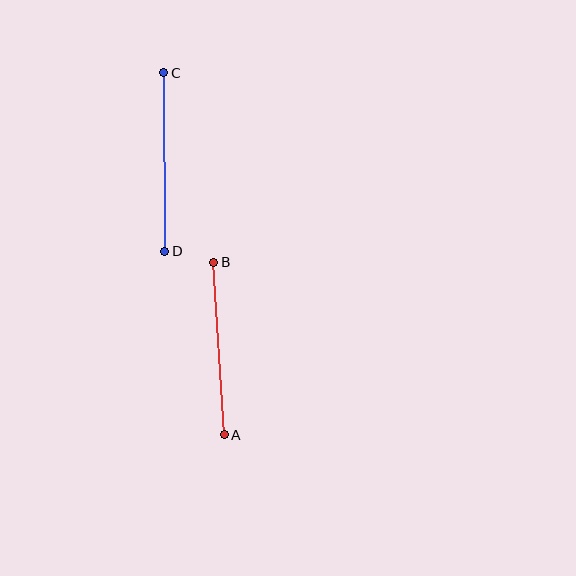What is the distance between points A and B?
The distance is approximately 173 pixels.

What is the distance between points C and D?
The distance is approximately 178 pixels.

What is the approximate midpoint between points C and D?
The midpoint is at approximately (164, 162) pixels.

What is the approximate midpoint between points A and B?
The midpoint is at approximately (219, 349) pixels.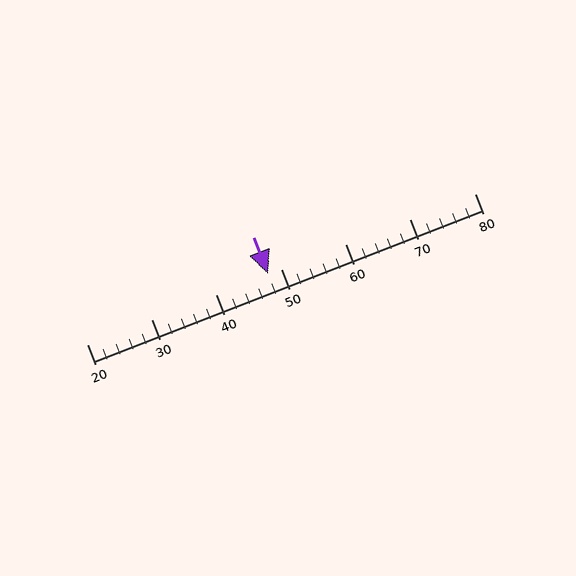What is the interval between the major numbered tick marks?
The major tick marks are spaced 10 units apart.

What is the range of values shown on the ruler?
The ruler shows values from 20 to 80.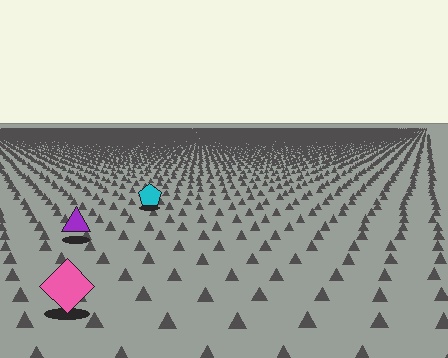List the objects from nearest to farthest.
From nearest to farthest: the pink diamond, the purple triangle, the cyan pentagon.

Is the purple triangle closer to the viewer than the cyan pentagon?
Yes. The purple triangle is closer — you can tell from the texture gradient: the ground texture is coarser near it.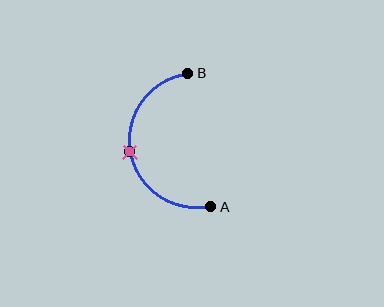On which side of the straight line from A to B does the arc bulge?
The arc bulges to the left of the straight line connecting A and B.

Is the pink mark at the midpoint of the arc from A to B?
Yes. The pink mark lies on the arc at equal arc-length from both A and B — it is the arc midpoint.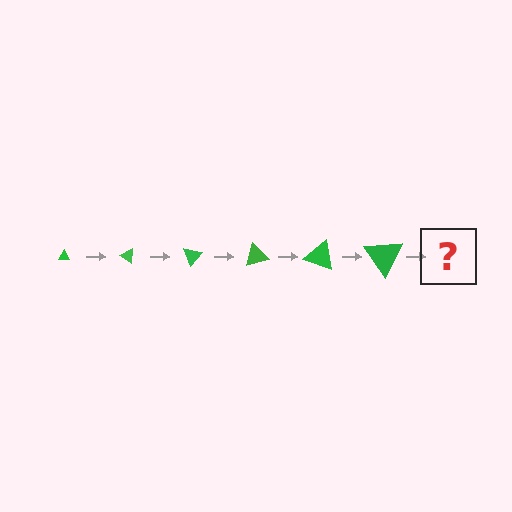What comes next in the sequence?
The next element should be a triangle, larger than the previous one and rotated 210 degrees from the start.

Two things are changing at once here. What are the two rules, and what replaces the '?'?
The two rules are that the triangle grows larger each step and it rotates 35 degrees each step. The '?' should be a triangle, larger than the previous one and rotated 210 degrees from the start.